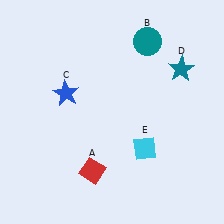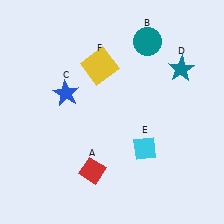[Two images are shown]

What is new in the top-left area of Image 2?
A yellow square (F) was added in the top-left area of Image 2.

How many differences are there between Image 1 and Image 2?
There is 1 difference between the two images.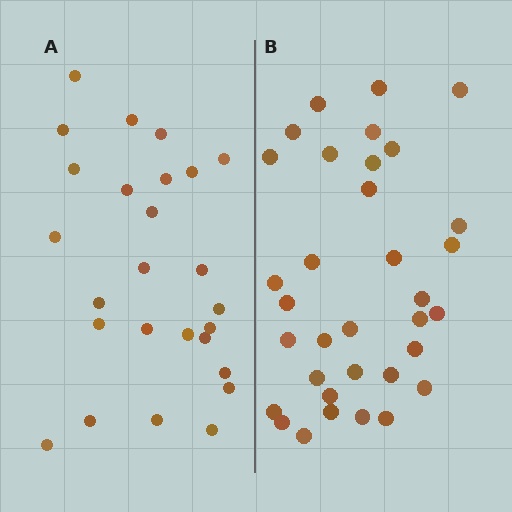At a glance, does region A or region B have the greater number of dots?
Region B (the right region) has more dots.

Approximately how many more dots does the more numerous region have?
Region B has roughly 8 or so more dots than region A.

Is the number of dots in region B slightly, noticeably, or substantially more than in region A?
Region B has noticeably more, but not dramatically so. The ratio is roughly 1.3 to 1.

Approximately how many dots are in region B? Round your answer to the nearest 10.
About 30 dots. (The exact count is 34, which rounds to 30.)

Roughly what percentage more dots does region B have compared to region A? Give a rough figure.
About 30% more.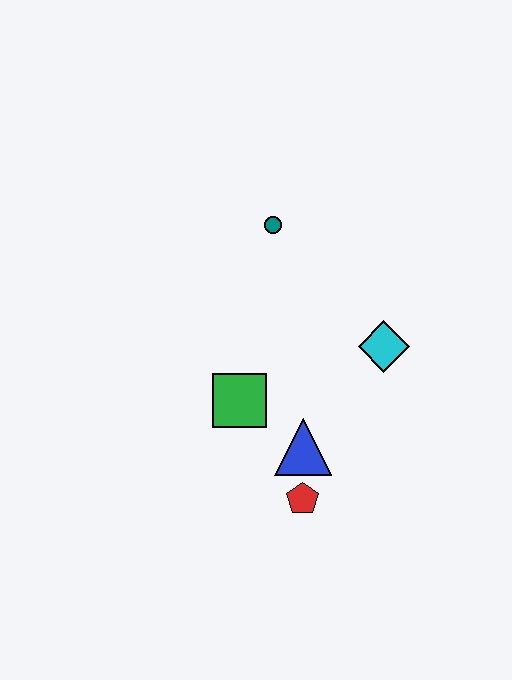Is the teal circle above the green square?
Yes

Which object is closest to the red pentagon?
The blue triangle is closest to the red pentagon.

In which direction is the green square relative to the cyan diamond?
The green square is to the left of the cyan diamond.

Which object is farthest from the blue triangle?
The teal circle is farthest from the blue triangle.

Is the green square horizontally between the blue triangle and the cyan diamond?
No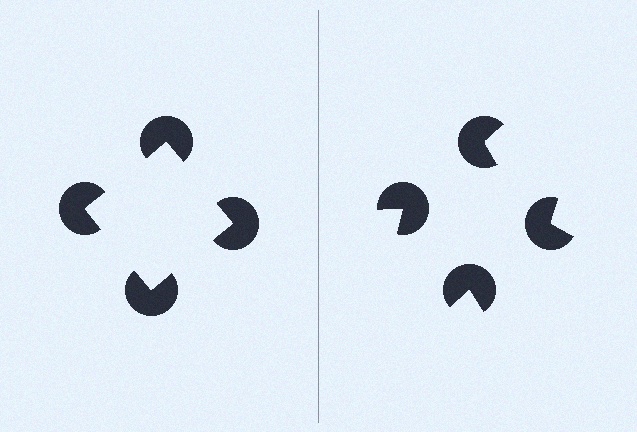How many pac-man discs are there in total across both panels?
8 — 4 on each side.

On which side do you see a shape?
An illusory square appears on the left side. On the right side the wedge cuts are rotated, so no coherent shape forms.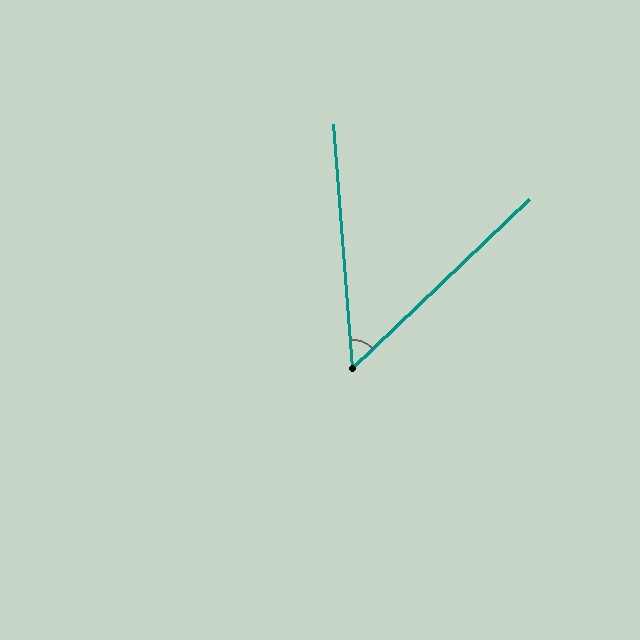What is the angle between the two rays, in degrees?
Approximately 51 degrees.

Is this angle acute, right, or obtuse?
It is acute.